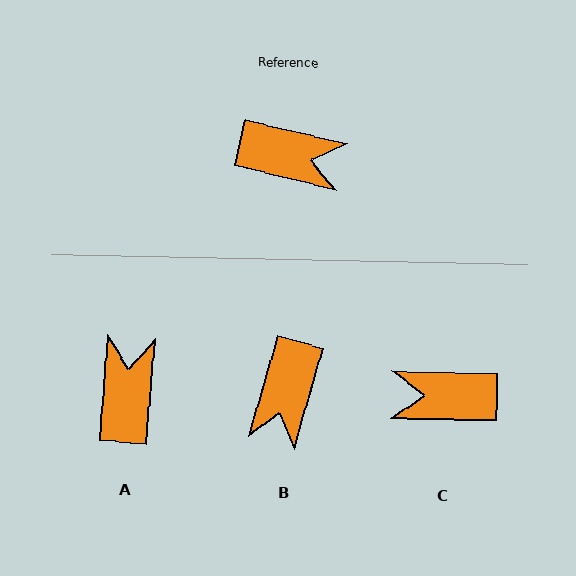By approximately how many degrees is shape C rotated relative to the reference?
Approximately 168 degrees clockwise.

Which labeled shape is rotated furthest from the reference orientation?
C, about 168 degrees away.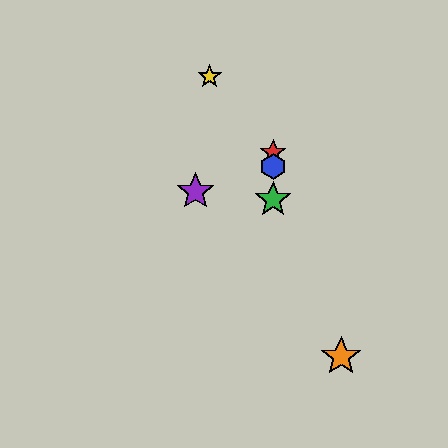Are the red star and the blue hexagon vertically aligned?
Yes, both are at x≈273.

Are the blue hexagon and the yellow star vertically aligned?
No, the blue hexagon is at x≈273 and the yellow star is at x≈210.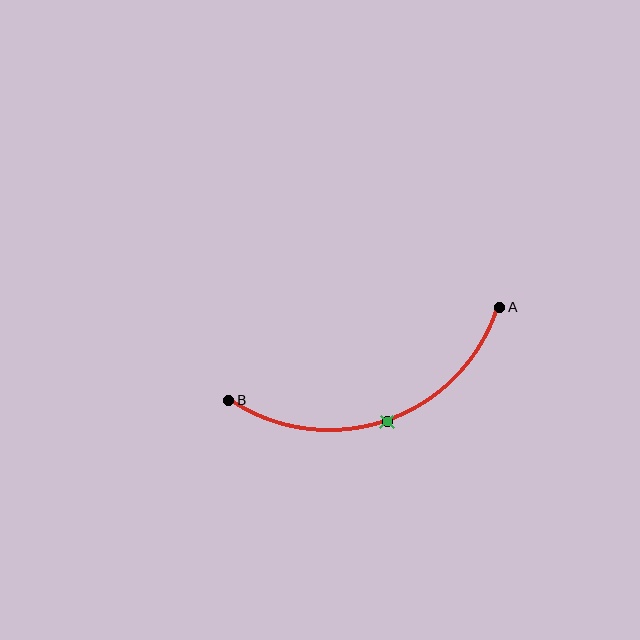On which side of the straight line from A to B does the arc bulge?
The arc bulges below the straight line connecting A and B.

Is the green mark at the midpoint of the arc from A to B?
Yes. The green mark lies on the arc at equal arc-length from both A and B — it is the arc midpoint.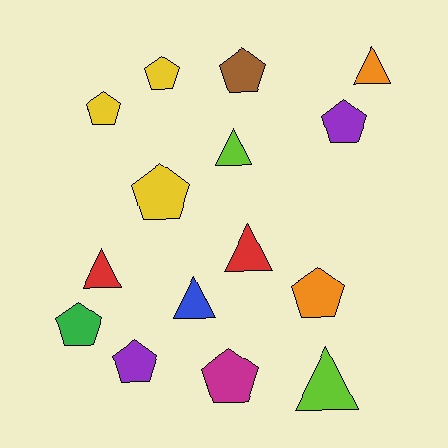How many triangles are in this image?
There are 6 triangles.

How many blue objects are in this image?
There is 1 blue object.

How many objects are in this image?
There are 15 objects.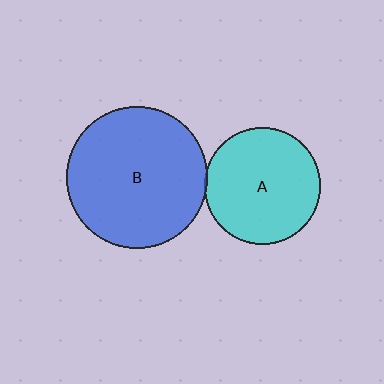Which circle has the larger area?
Circle B (blue).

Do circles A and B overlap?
Yes.